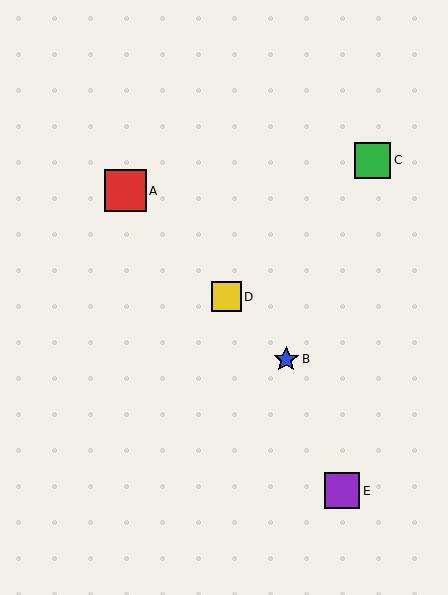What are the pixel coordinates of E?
Object E is at (342, 491).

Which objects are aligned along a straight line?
Objects A, B, D are aligned along a straight line.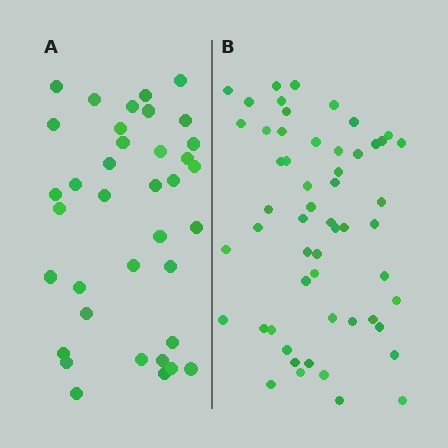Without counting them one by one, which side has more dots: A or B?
Region B (the right region) has more dots.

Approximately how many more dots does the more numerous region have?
Region B has approximately 20 more dots than region A.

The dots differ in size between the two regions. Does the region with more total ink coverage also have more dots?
No. Region A has more total ink coverage because its dots are larger, but region B actually contains more individual dots. Total area can be misleading — the number of items is what matters here.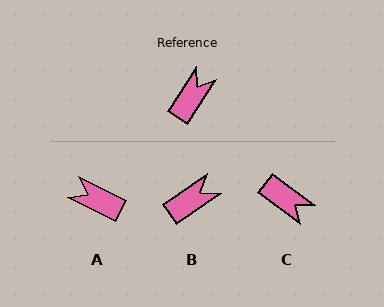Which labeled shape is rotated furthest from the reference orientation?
A, about 96 degrees away.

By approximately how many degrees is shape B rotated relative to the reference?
Approximately 22 degrees clockwise.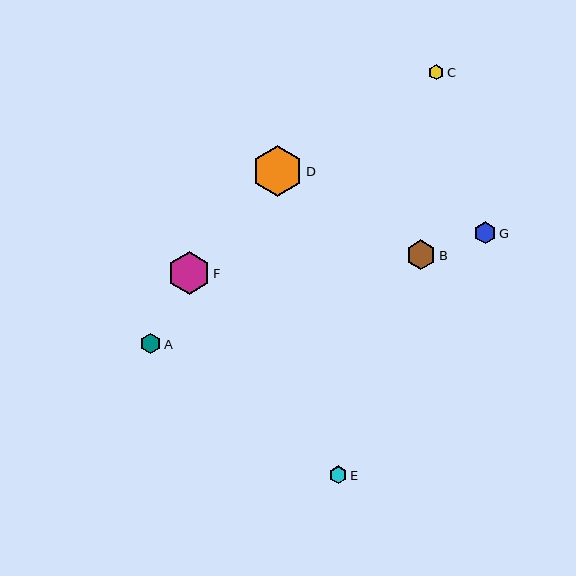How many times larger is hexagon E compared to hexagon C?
Hexagon E is approximately 1.2 times the size of hexagon C.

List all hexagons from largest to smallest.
From largest to smallest: D, F, B, G, A, E, C.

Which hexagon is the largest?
Hexagon D is the largest with a size of approximately 51 pixels.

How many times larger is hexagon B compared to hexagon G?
Hexagon B is approximately 1.4 times the size of hexagon G.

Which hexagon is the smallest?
Hexagon C is the smallest with a size of approximately 15 pixels.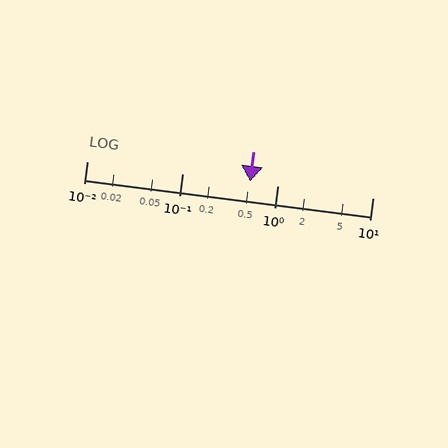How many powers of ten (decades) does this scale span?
The scale spans 3 decades, from 0.01 to 10.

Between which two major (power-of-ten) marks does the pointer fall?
The pointer is between 0.1 and 1.